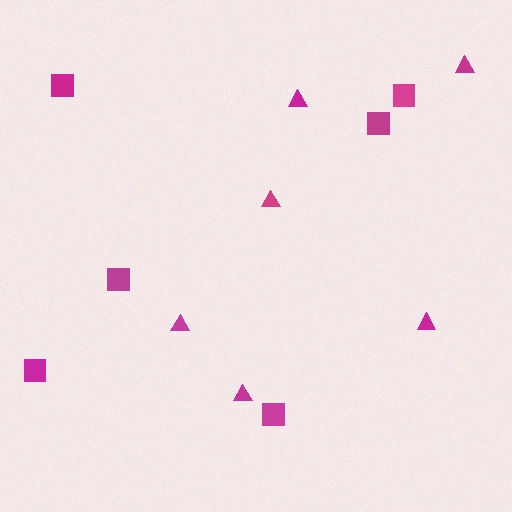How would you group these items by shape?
There are 2 groups: one group of triangles (6) and one group of squares (6).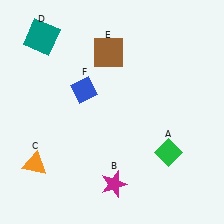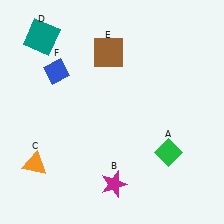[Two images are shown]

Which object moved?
The blue diamond (F) moved left.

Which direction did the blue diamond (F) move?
The blue diamond (F) moved left.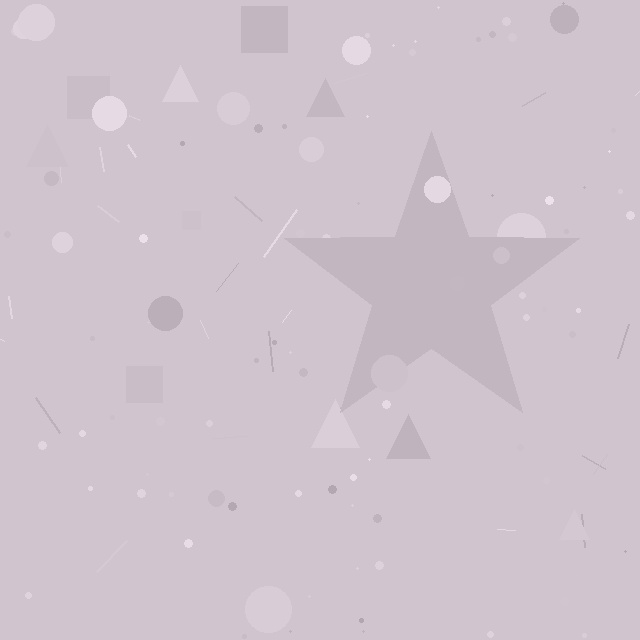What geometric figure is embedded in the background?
A star is embedded in the background.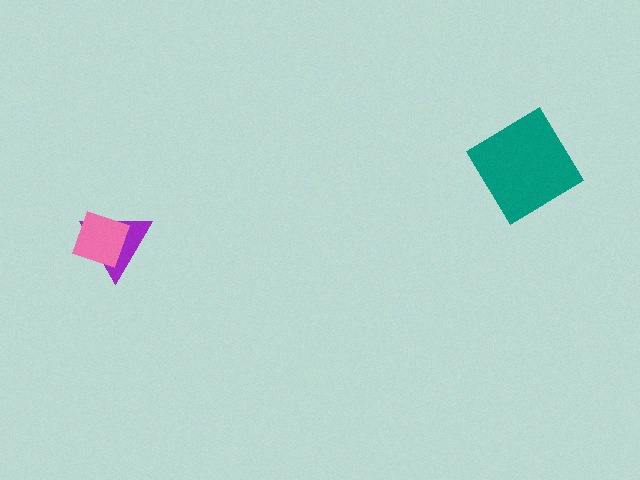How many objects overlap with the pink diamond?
1 object overlaps with the pink diamond.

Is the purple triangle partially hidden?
Yes, it is partially covered by another shape.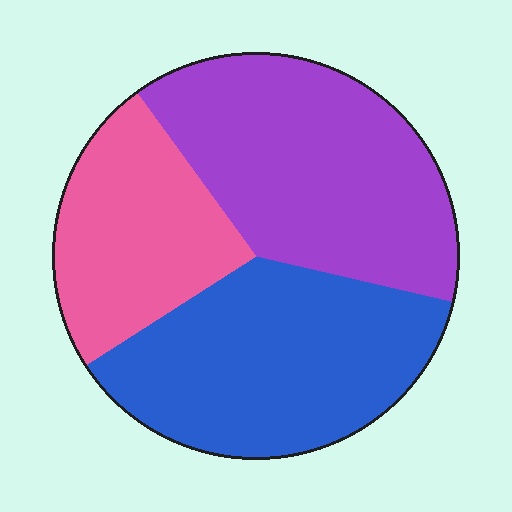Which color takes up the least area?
Pink, at roughly 25%.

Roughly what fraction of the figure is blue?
Blue takes up about three eighths (3/8) of the figure.